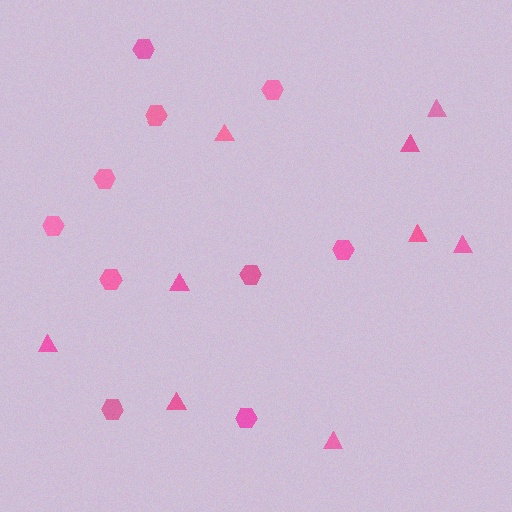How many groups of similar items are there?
There are 2 groups: one group of triangles (9) and one group of hexagons (10).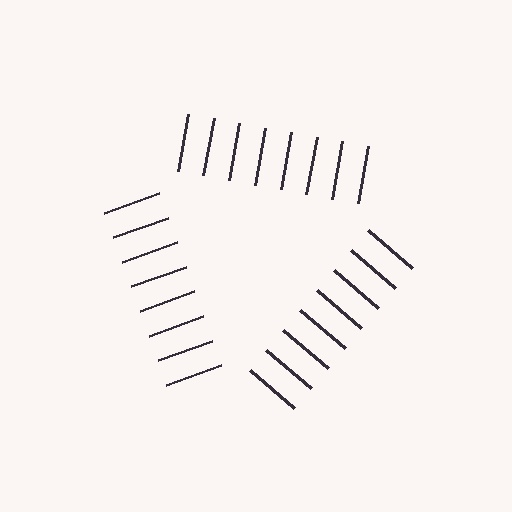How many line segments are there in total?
24 — 8 along each of the 3 edges.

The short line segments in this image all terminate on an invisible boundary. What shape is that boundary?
An illusory triangle — the line segments terminate on its edges but no continuous stroke is drawn.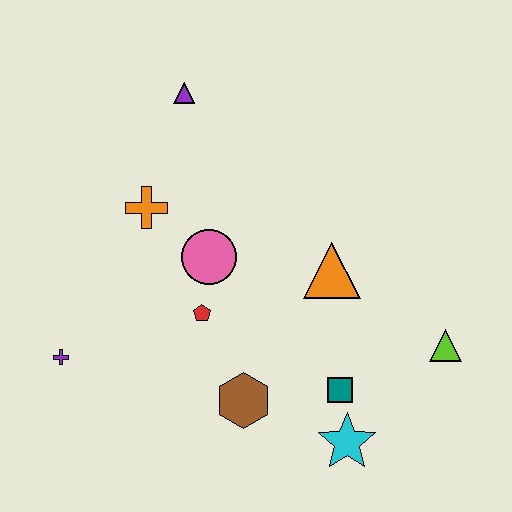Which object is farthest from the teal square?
The purple triangle is farthest from the teal square.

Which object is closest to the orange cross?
The pink circle is closest to the orange cross.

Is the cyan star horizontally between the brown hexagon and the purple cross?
No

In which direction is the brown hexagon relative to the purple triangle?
The brown hexagon is below the purple triangle.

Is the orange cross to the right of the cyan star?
No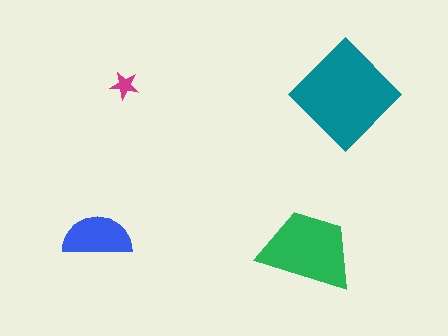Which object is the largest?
The teal diamond.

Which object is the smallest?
The magenta star.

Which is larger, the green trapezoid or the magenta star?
The green trapezoid.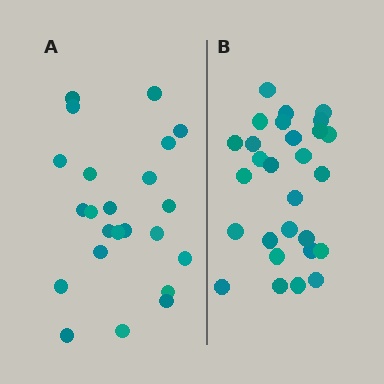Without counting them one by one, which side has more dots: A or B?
Region B (the right region) has more dots.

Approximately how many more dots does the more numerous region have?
Region B has about 5 more dots than region A.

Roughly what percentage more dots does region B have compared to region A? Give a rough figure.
About 20% more.